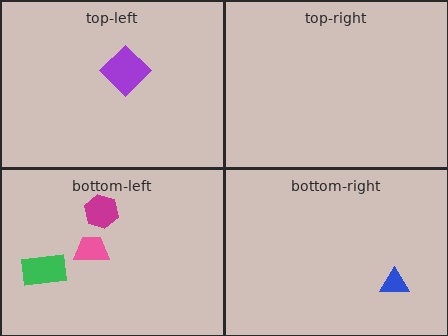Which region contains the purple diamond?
The top-left region.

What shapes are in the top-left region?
The purple diamond.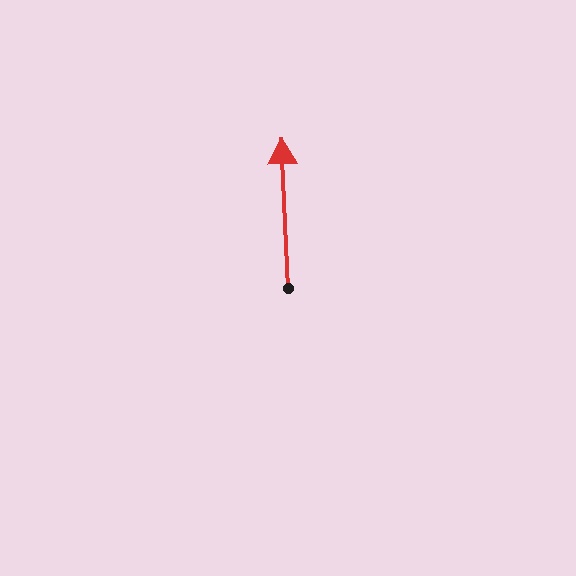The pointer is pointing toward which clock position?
Roughly 12 o'clock.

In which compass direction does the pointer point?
North.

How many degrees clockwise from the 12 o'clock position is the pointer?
Approximately 358 degrees.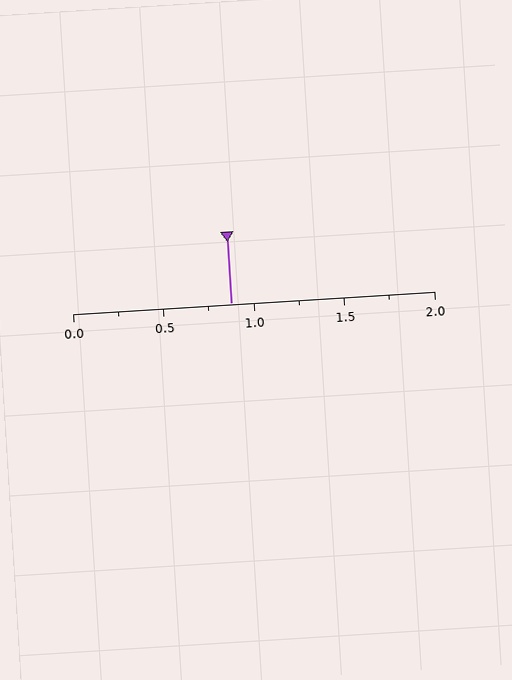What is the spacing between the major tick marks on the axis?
The major ticks are spaced 0.5 apart.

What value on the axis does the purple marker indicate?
The marker indicates approximately 0.88.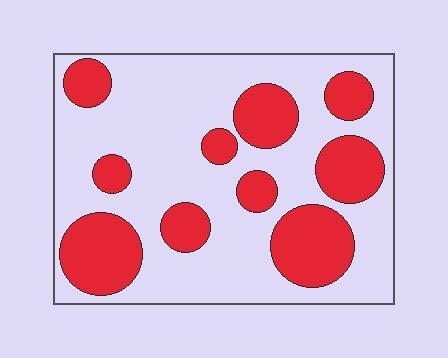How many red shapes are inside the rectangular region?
10.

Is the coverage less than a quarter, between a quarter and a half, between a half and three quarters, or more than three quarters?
Between a quarter and a half.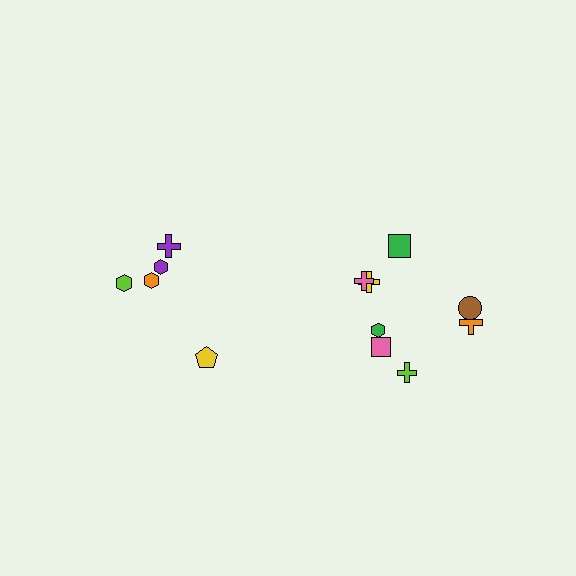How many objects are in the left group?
There are 5 objects.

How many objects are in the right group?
There are 8 objects.